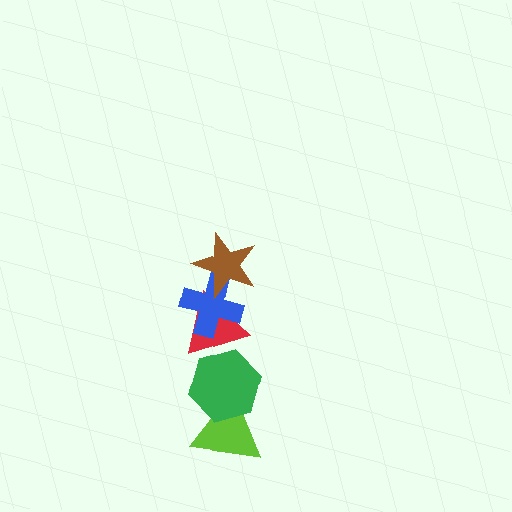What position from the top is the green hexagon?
The green hexagon is 4th from the top.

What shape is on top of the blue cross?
The brown star is on top of the blue cross.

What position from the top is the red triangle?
The red triangle is 3rd from the top.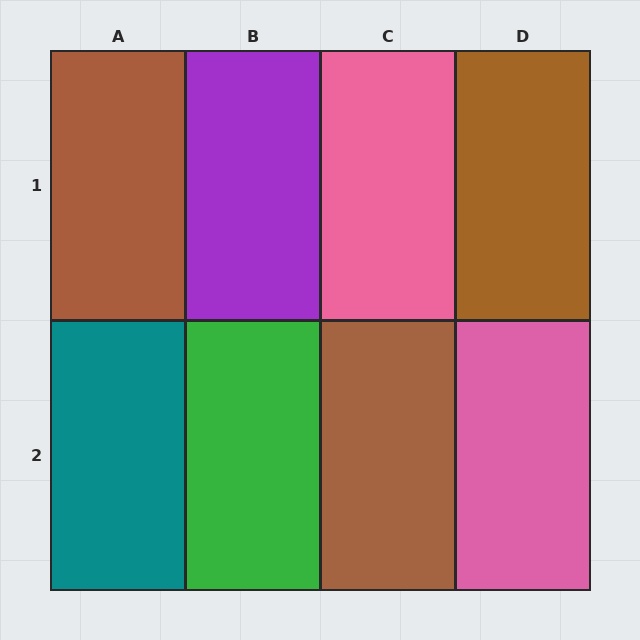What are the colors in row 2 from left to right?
Teal, green, brown, pink.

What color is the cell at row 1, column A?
Brown.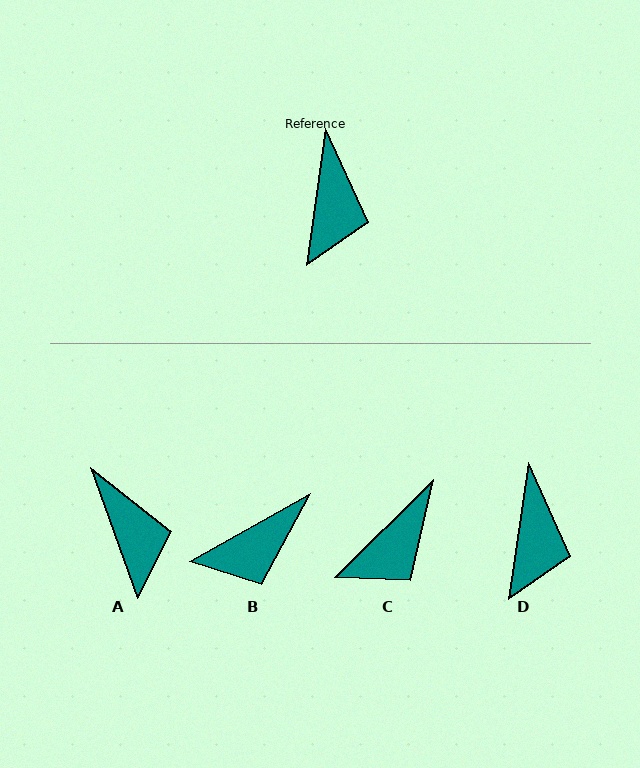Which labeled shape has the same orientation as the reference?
D.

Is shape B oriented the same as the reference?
No, it is off by about 52 degrees.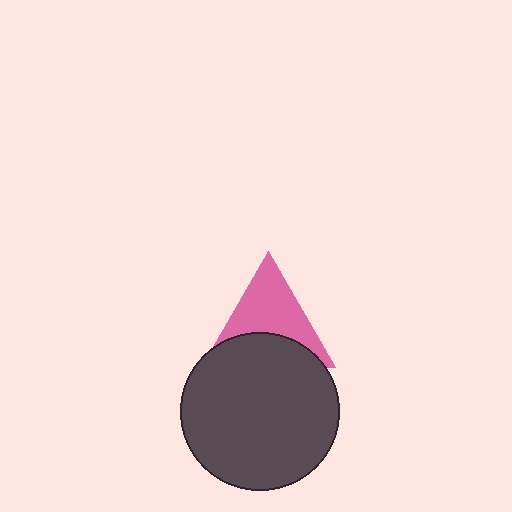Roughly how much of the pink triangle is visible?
About half of it is visible (roughly 59%).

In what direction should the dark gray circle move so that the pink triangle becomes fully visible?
The dark gray circle should move down. That is the shortest direction to clear the overlap and leave the pink triangle fully visible.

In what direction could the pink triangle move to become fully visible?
The pink triangle could move up. That would shift it out from behind the dark gray circle entirely.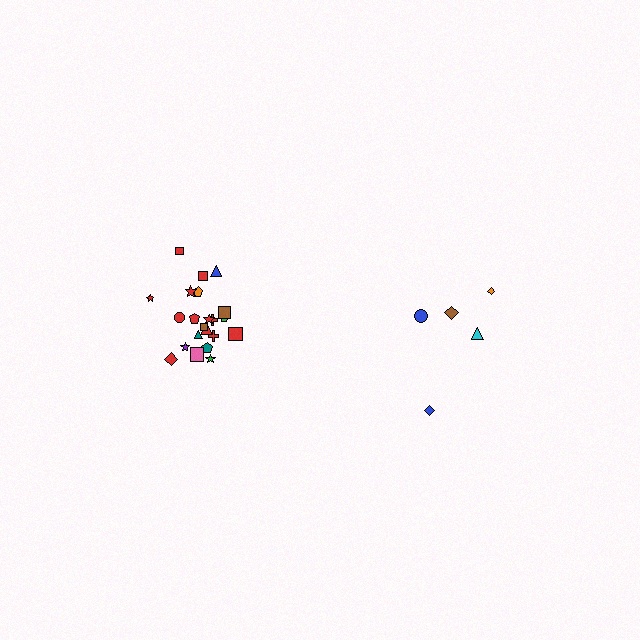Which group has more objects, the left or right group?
The left group.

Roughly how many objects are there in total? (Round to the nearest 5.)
Roughly 25 objects in total.